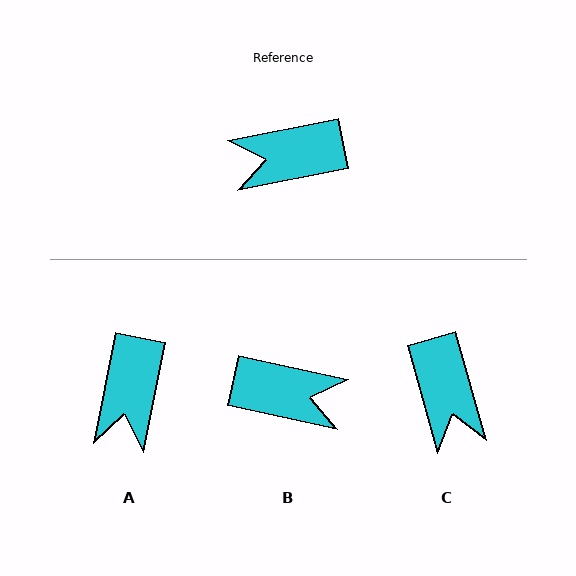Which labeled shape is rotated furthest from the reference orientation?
B, about 156 degrees away.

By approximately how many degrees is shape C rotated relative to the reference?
Approximately 94 degrees counter-clockwise.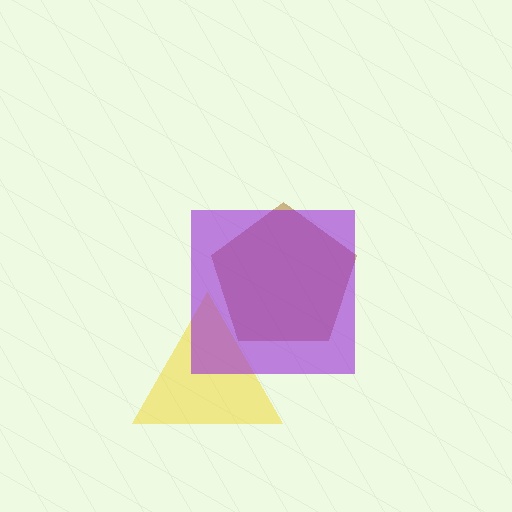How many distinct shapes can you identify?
There are 3 distinct shapes: a brown pentagon, a yellow triangle, a purple square.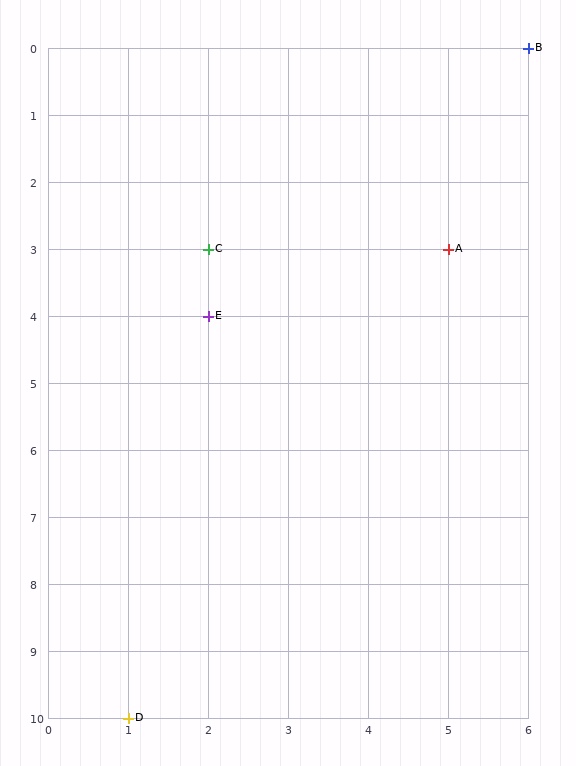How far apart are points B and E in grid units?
Points B and E are 4 columns and 4 rows apart (about 5.7 grid units diagonally).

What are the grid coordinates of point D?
Point D is at grid coordinates (1, 10).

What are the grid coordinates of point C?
Point C is at grid coordinates (2, 3).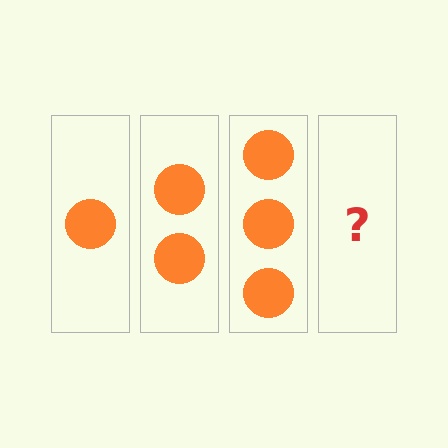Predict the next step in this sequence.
The next step is 4 circles.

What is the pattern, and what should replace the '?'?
The pattern is that each step adds one more circle. The '?' should be 4 circles.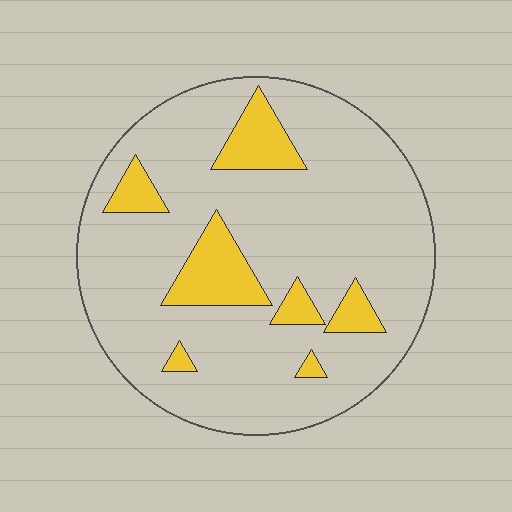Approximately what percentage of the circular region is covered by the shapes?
Approximately 15%.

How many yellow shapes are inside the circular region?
7.